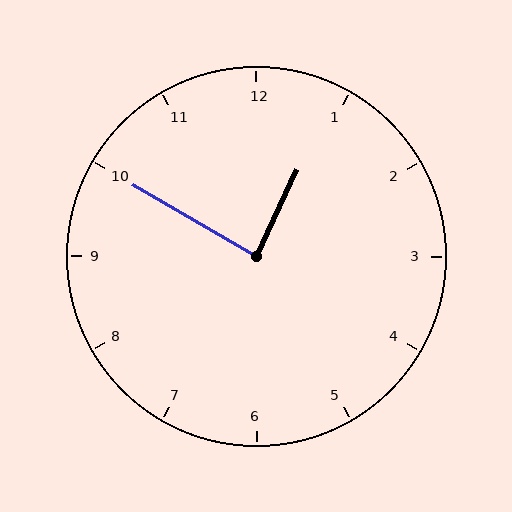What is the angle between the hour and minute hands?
Approximately 85 degrees.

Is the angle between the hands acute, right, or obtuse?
It is right.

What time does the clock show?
12:50.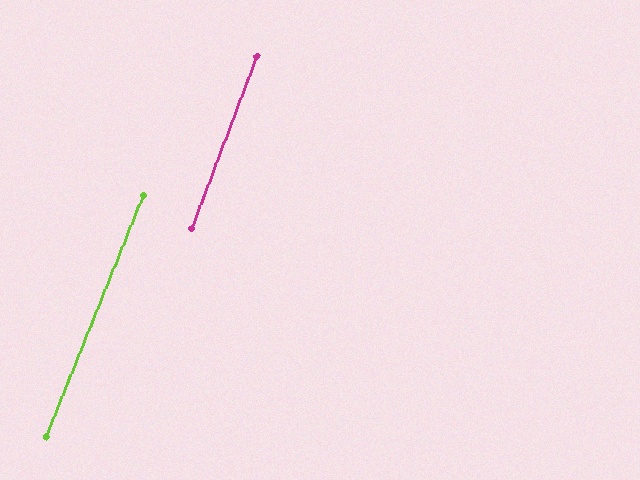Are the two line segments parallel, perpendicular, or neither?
Parallel — their directions differ by only 1.3°.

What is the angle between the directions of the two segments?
Approximately 1 degree.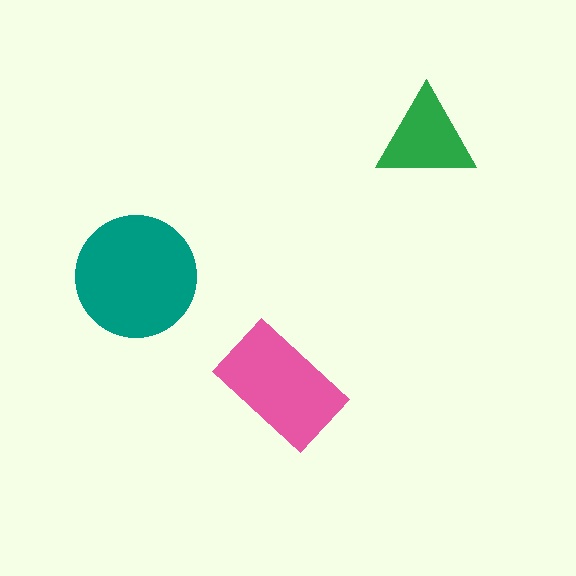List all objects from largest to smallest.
The teal circle, the pink rectangle, the green triangle.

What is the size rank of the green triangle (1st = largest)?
3rd.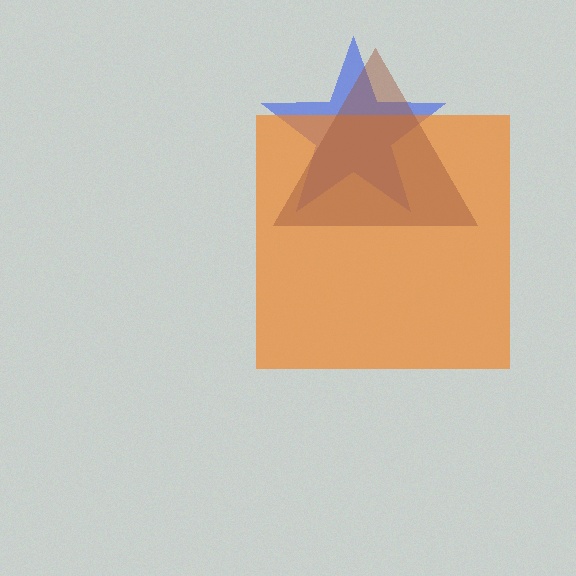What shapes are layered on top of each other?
The layered shapes are: a blue star, an orange square, a brown triangle.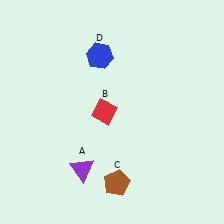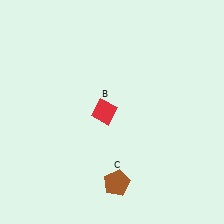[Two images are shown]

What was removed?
The blue hexagon (D), the purple triangle (A) were removed in Image 2.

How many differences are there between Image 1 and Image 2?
There are 2 differences between the two images.